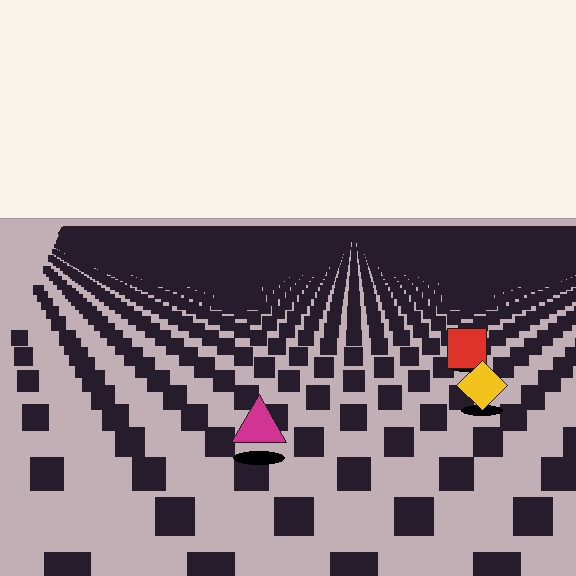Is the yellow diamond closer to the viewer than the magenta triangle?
No. The magenta triangle is closer — you can tell from the texture gradient: the ground texture is coarser near it.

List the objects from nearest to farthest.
From nearest to farthest: the magenta triangle, the yellow diamond, the red square.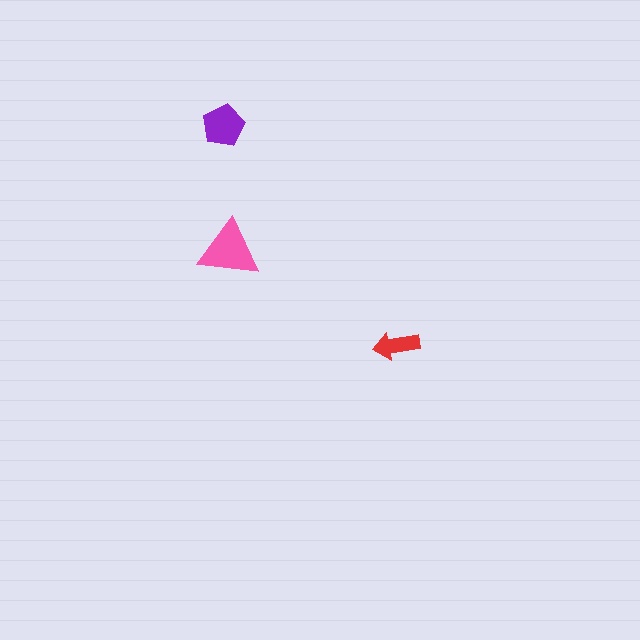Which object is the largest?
The pink triangle.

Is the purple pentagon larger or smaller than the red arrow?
Larger.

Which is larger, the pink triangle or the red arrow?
The pink triangle.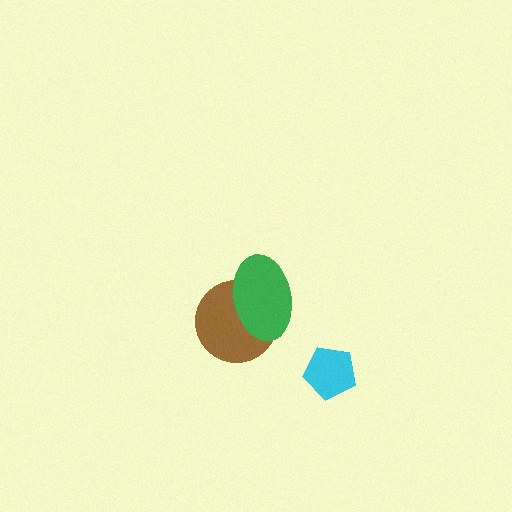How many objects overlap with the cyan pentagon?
0 objects overlap with the cyan pentagon.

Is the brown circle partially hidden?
Yes, it is partially covered by another shape.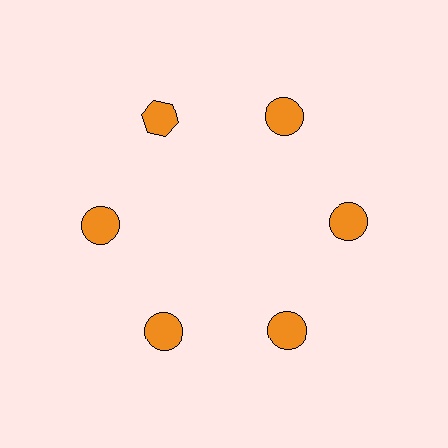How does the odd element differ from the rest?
It has a different shape: hexagon instead of circle.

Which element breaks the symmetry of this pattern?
The orange hexagon at roughly the 11 o'clock position breaks the symmetry. All other shapes are orange circles.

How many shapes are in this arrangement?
There are 6 shapes arranged in a ring pattern.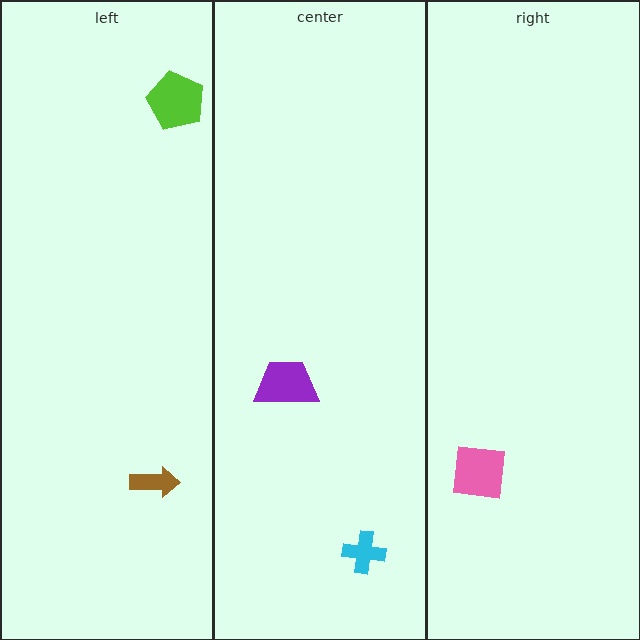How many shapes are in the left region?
2.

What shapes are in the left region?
The brown arrow, the lime pentagon.